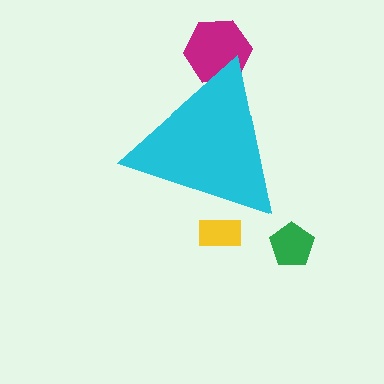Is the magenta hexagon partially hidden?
Yes, the magenta hexagon is partially hidden behind the cyan triangle.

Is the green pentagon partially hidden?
No, the green pentagon is fully visible.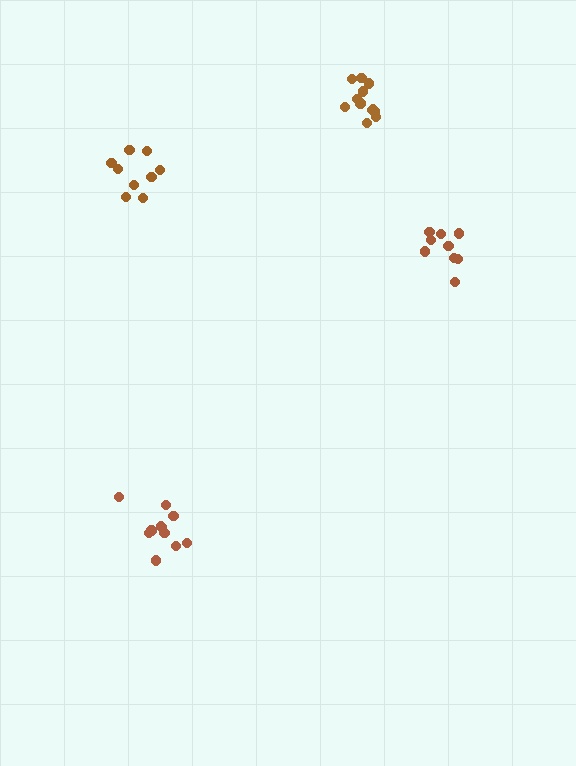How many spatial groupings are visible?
There are 4 spatial groupings.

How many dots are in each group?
Group 1: 13 dots, Group 2: 11 dots, Group 3: 9 dots, Group 4: 9 dots (42 total).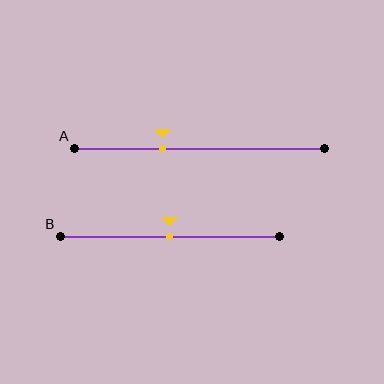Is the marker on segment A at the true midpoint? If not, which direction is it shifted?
No, the marker on segment A is shifted to the left by about 15% of the segment length.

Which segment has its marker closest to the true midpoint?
Segment B has its marker closest to the true midpoint.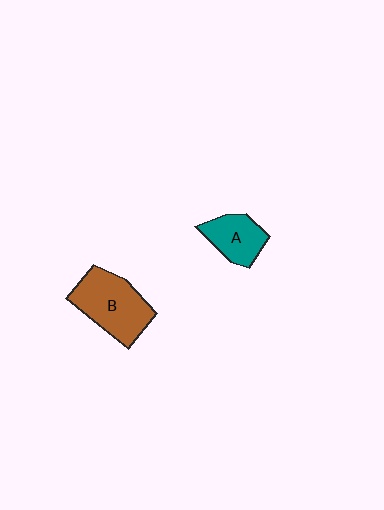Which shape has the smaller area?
Shape A (teal).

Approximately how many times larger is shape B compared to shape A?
Approximately 1.7 times.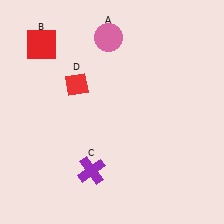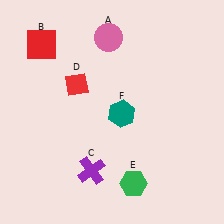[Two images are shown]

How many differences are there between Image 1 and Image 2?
There are 2 differences between the two images.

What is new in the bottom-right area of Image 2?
A teal hexagon (F) was added in the bottom-right area of Image 2.